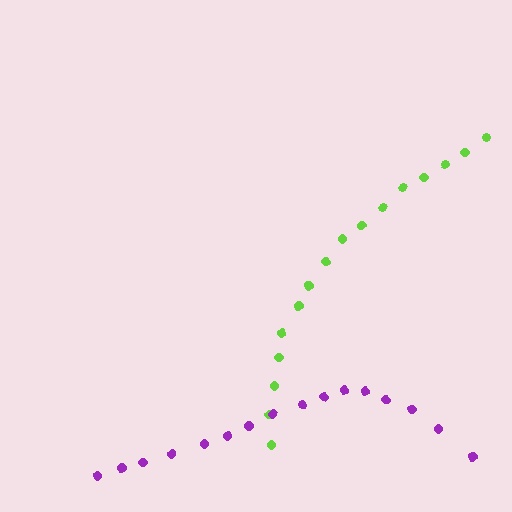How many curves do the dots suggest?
There are 2 distinct paths.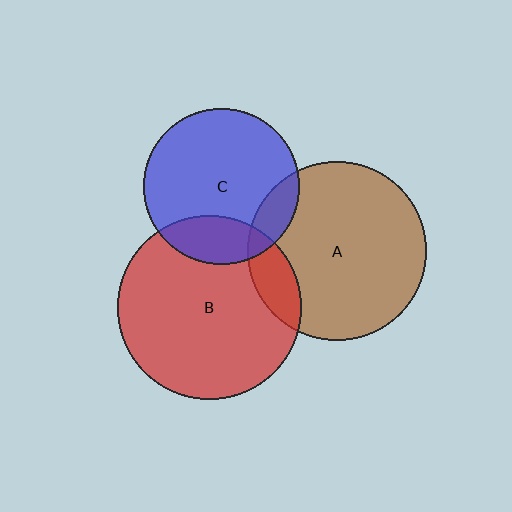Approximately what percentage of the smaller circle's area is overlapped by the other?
Approximately 20%.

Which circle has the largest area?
Circle B (red).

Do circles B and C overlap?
Yes.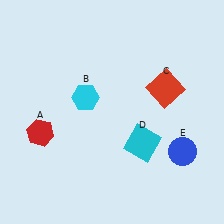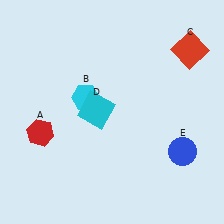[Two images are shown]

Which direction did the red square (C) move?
The red square (C) moved up.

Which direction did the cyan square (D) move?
The cyan square (D) moved left.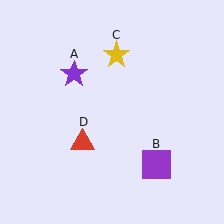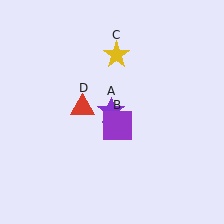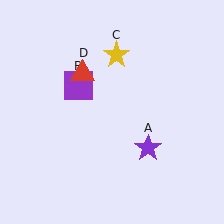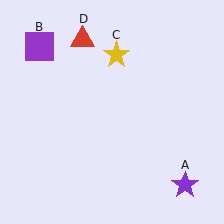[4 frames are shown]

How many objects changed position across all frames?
3 objects changed position: purple star (object A), purple square (object B), red triangle (object D).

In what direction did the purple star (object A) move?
The purple star (object A) moved down and to the right.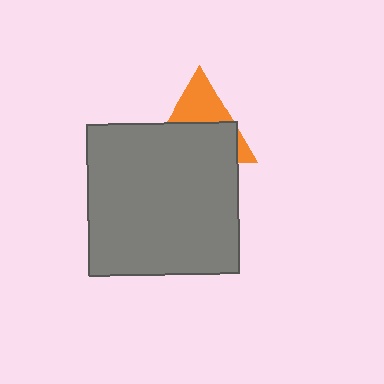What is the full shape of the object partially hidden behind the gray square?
The partially hidden object is an orange triangle.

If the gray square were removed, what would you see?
You would see the complete orange triangle.